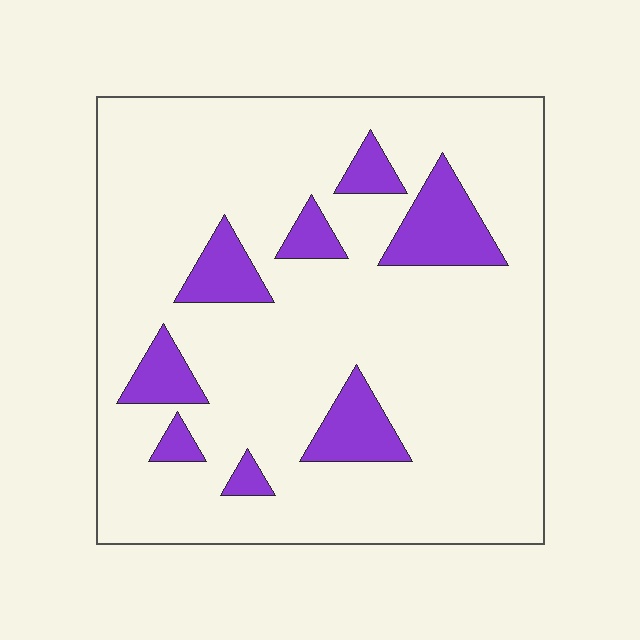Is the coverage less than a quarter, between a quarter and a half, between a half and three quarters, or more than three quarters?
Less than a quarter.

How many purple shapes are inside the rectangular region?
8.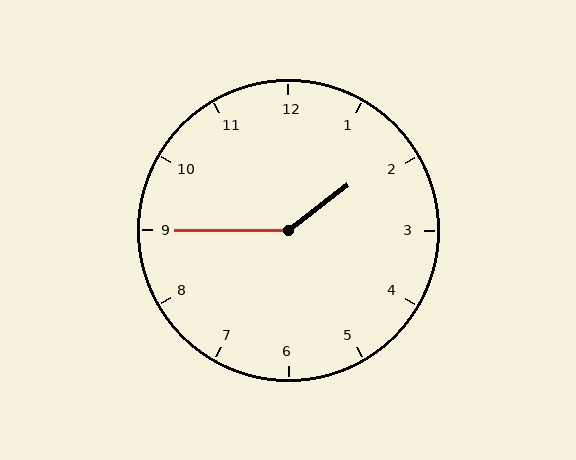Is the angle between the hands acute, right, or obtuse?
It is obtuse.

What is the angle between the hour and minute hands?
Approximately 142 degrees.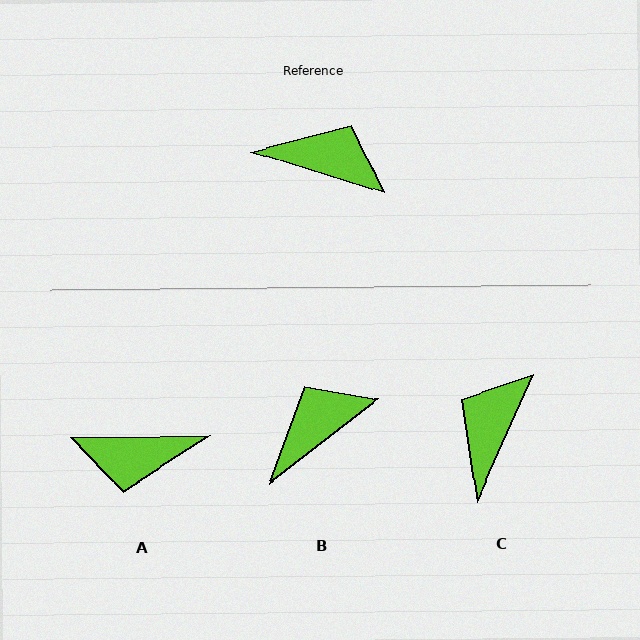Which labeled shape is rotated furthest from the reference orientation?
A, about 162 degrees away.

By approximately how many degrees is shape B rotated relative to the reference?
Approximately 55 degrees counter-clockwise.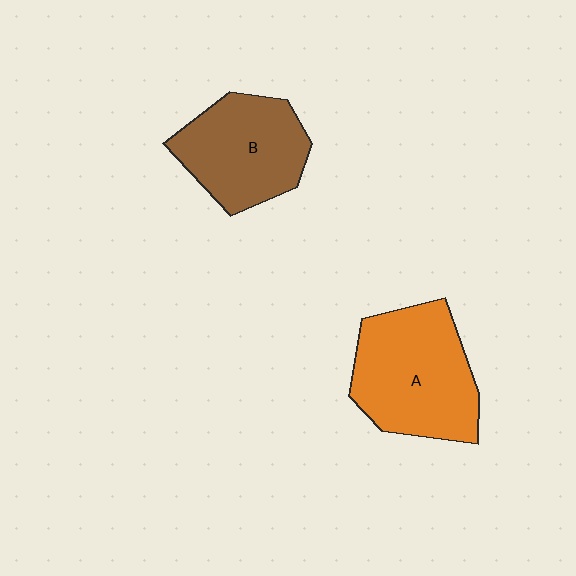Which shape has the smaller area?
Shape B (brown).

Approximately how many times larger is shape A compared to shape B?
Approximately 1.2 times.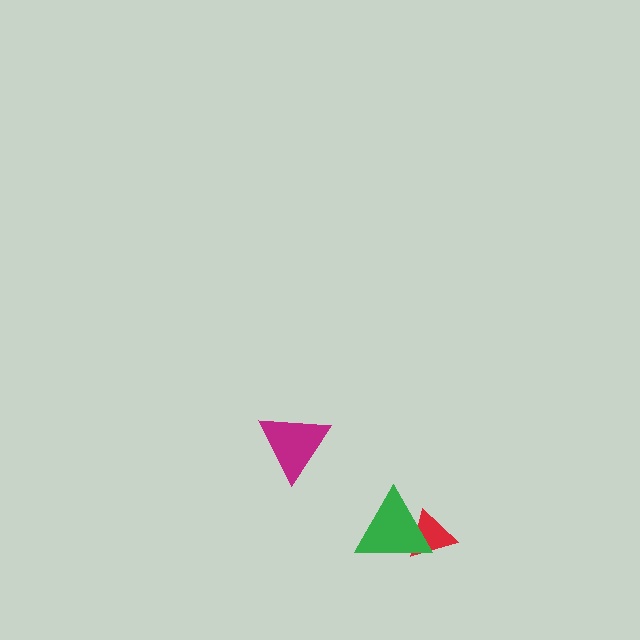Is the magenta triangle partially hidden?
No, no other shape covers it.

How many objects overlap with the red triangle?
1 object overlaps with the red triangle.